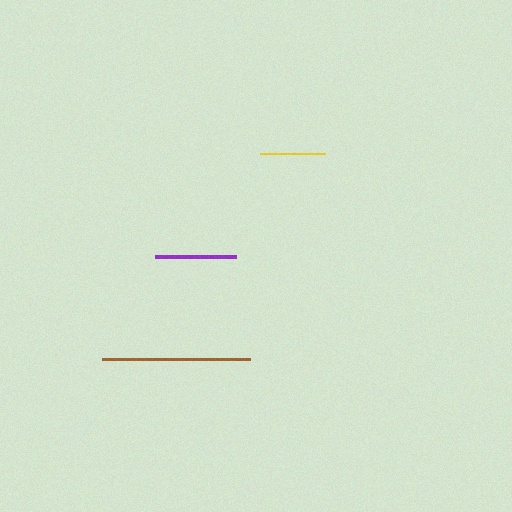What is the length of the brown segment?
The brown segment is approximately 149 pixels long.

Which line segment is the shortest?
The yellow line is the shortest at approximately 65 pixels.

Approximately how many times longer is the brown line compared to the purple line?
The brown line is approximately 1.8 times the length of the purple line.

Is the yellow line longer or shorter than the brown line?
The brown line is longer than the yellow line.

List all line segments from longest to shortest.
From longest to shortest: brown, purple, yellow.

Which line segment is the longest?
The brown line is the longest at approximately 149 pixels.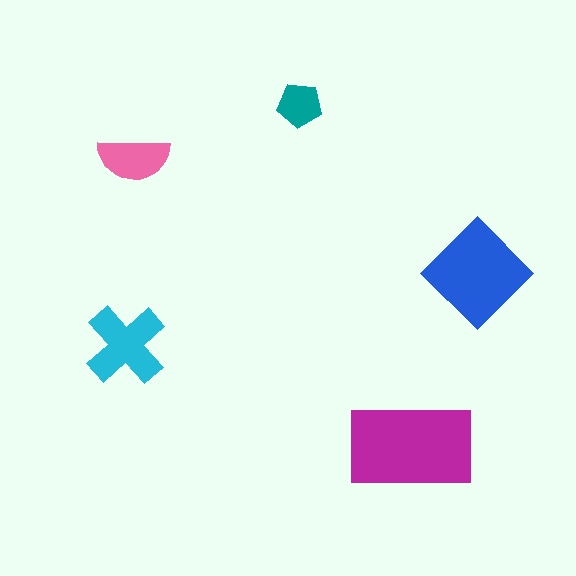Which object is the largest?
The magenta rectangle.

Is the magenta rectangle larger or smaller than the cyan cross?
Larger.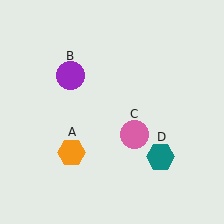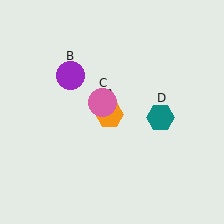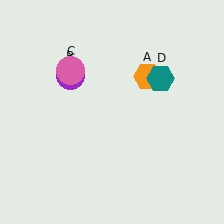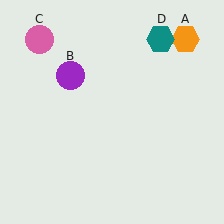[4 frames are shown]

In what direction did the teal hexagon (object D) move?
The teal hexagon (object D) moved up.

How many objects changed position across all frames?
3 objects changed position: orange hexagon (object A), pink circle (object C), teal hexagon (object D).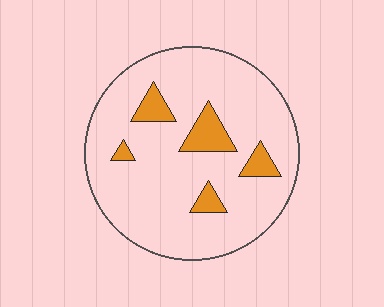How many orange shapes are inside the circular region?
5.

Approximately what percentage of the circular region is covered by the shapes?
Approximately 10%.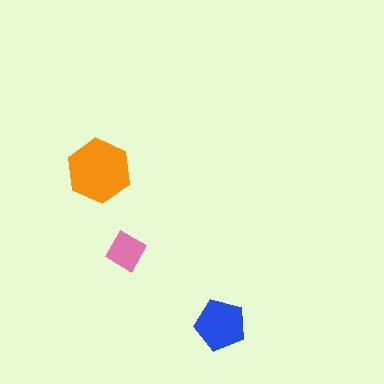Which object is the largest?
The orange hexagon.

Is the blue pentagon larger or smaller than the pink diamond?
Larger.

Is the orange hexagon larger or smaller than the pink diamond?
Larger.